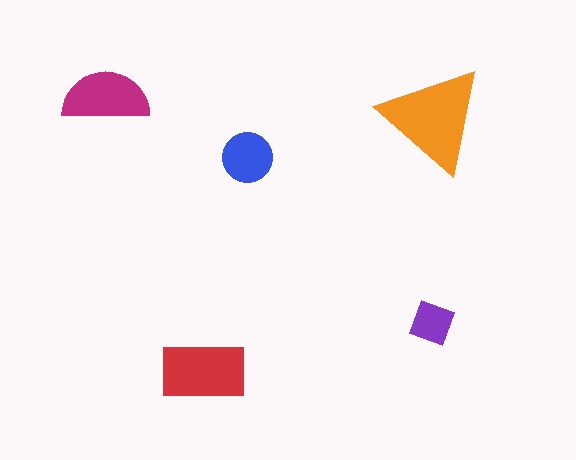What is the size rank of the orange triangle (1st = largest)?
1st.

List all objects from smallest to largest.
The purple diamond, the blue circle, the magenta semicircle, the red rectangle, the orange triangle.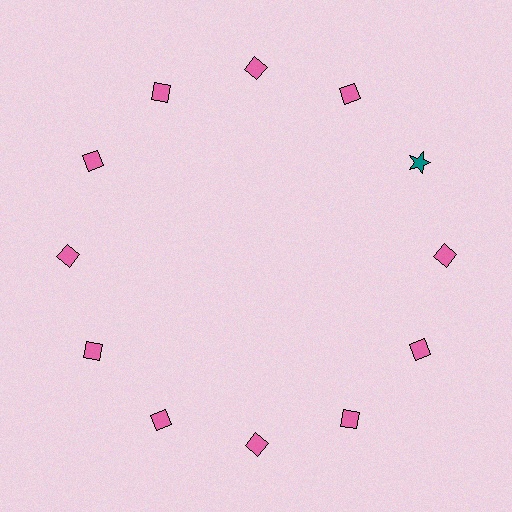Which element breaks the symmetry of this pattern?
The teal star at roughly the 2 o'clock position breaks the symmetry. All other shapes are pink diamonds.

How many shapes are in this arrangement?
There are 12 shapes arranged in a ring pattern.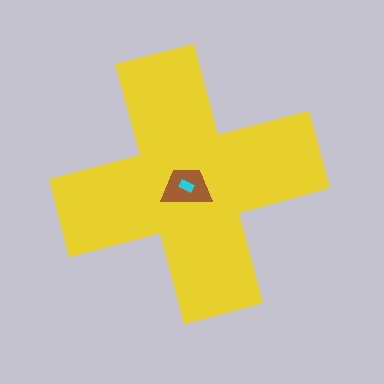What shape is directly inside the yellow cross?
The brown trapezoid.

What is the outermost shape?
The yellow cross.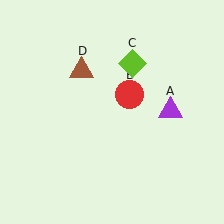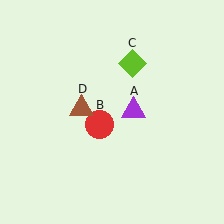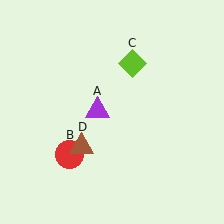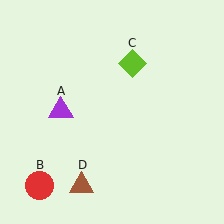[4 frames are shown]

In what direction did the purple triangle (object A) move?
The purple triangle (object A) moved left.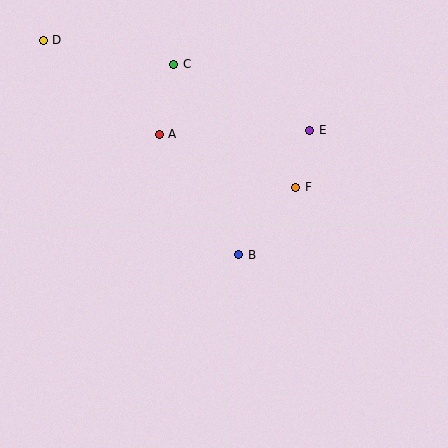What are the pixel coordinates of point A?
Point A is at (159, 134).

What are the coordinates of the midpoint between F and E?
The midpoint between F and E is at (303, 159).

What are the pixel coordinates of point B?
Point B is at (239, 255).